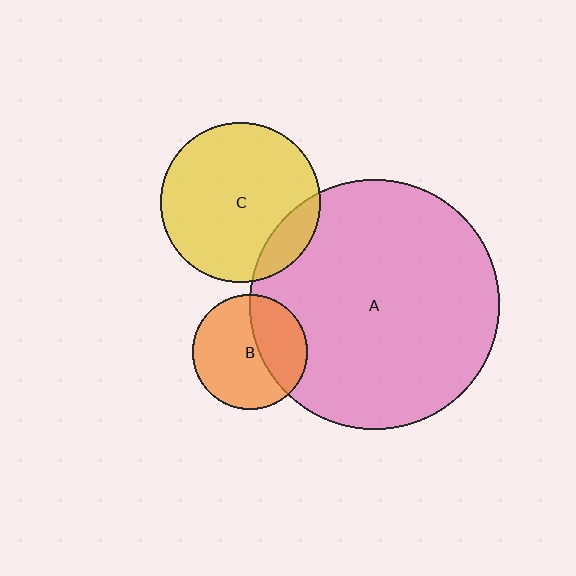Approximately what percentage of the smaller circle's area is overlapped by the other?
Approximately 15%.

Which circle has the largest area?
Circle A (pink).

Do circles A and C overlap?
Yes.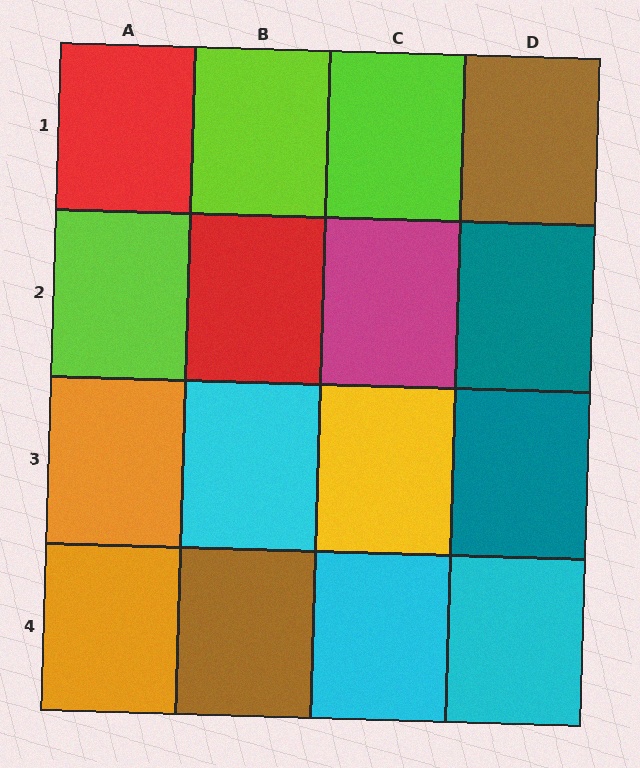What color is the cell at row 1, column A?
Red.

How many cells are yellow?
1 cell is yellow.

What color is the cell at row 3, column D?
Teal.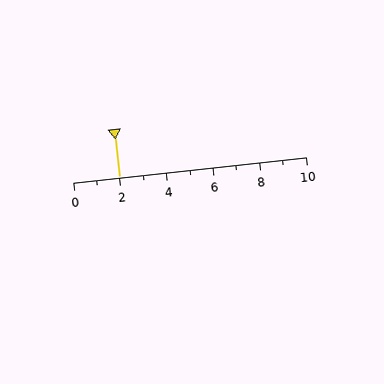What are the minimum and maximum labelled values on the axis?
The axis runs from 0 to 10.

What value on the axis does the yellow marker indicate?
The marker indicates approximately 2.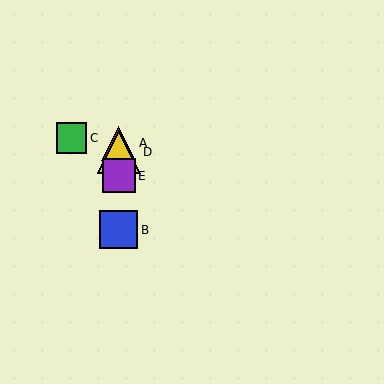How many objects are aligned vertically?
4 objects (A, B, D, E) are aligned vertically.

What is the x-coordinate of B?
Object B is at x≈119.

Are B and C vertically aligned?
No, B is at x≈119 and C is at x≈71.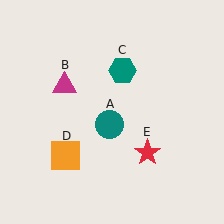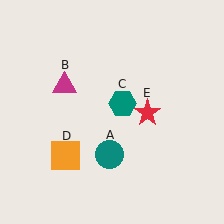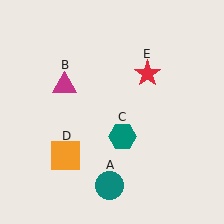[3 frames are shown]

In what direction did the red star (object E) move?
The red star (object E) moved up.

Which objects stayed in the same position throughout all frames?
Magenta triangle (object B) and orange square (object D) remained stationary.